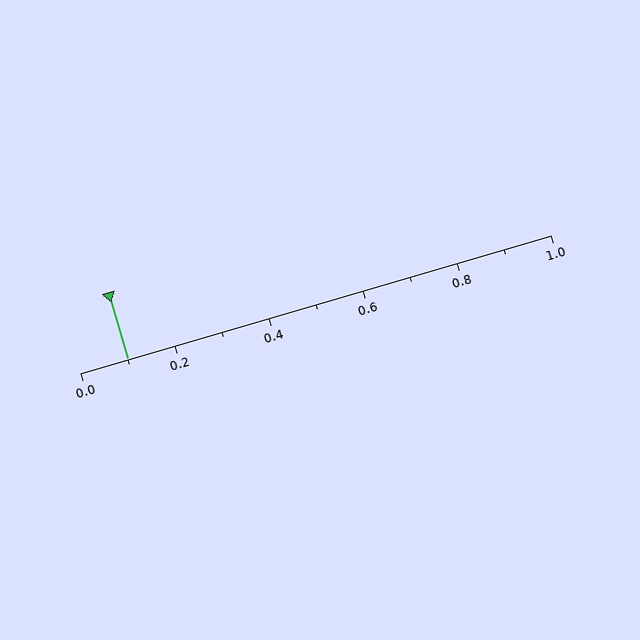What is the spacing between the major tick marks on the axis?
The major ticks are spaced 0.2 apart.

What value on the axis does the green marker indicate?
The marker indicates approximately 0.1.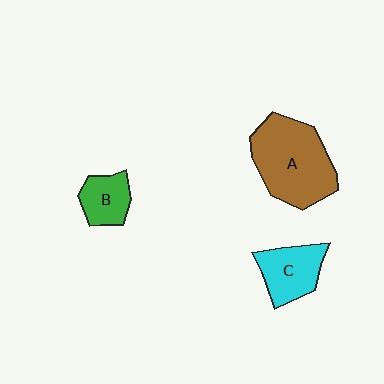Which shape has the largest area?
Shape A (brown).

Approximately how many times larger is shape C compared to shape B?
Approximately 1.3 times.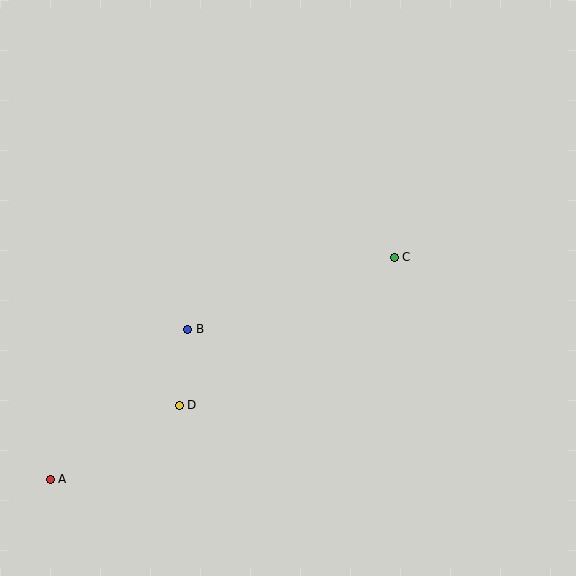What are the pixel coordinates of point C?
Point C is at (394, 257).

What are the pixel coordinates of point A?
Point A is at (50, 479).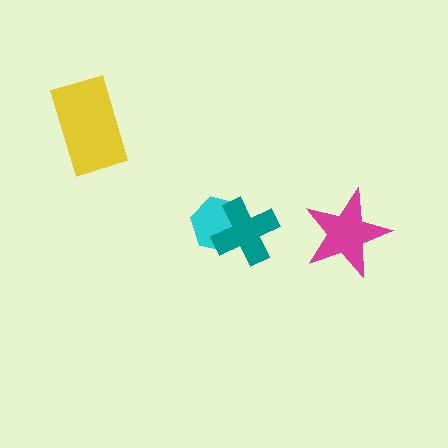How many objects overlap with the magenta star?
0 objects overlap with the magenta star.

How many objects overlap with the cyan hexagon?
1 object overlaps with the cyan hexagon.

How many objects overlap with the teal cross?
1 object overlaps with the teal cross.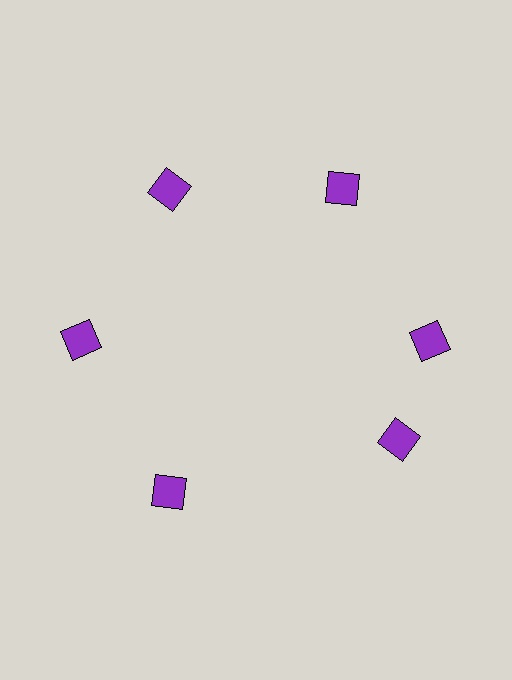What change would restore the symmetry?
The symmetry would be restored by rotating it back into even spacing with its neighbors so that all 6 diamonds sit at equal angles and equal distance from the center.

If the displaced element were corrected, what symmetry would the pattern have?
It would have 6-fold rotational symmetry — the pattern would map onto itself every 60 degrees.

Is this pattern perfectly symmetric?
No. The 6 purple diamonds are arranged in a ring, but one element near the 5 o'clock position is rotated out of alignment along the ring, breaking the 6-fold rotational symmetry.